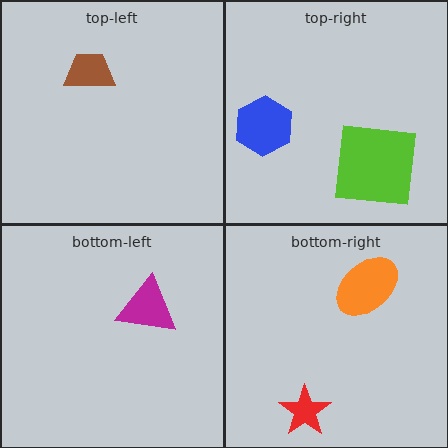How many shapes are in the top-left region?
1.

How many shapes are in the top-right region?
2.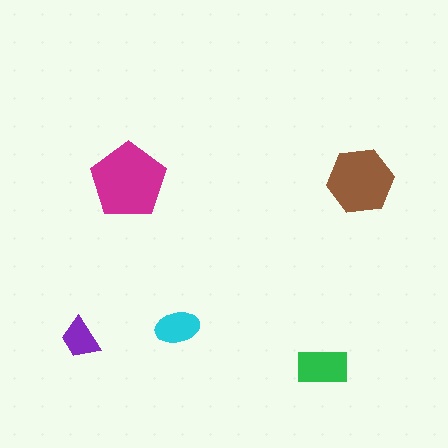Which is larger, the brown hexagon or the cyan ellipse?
The brown hexagon.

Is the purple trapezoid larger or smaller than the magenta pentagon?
Smaller.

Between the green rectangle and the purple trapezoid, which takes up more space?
The green rectangle.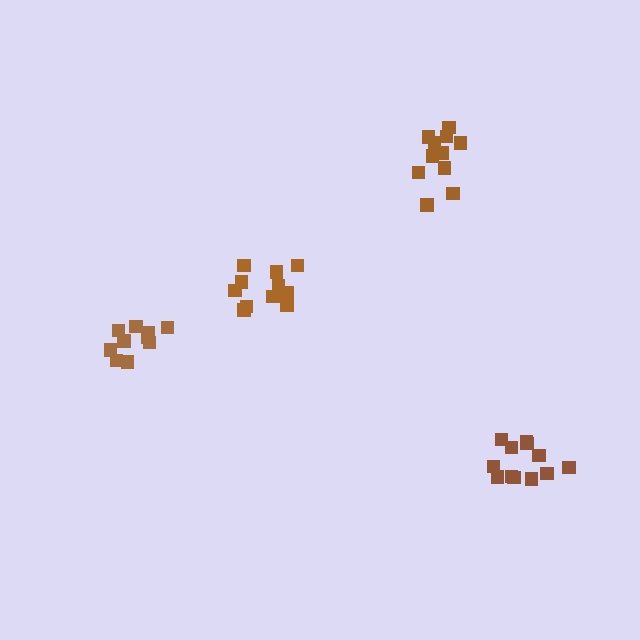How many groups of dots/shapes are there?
There are 4 groups.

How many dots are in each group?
Group 1: 10 dots, Group 2: 11 dots, Group 3: 12 dots, Group 4: 11 dots (44 total).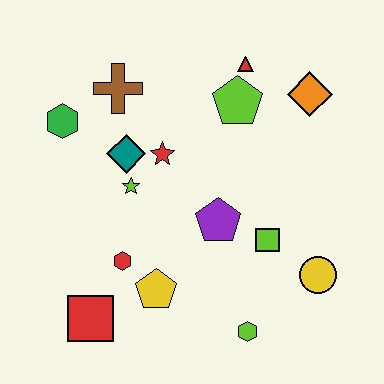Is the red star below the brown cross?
Yes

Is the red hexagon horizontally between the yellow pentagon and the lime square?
No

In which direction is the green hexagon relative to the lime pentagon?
The green hexagon is to the left of the lime pentagon.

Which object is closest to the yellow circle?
The lime square is closest to the yellow circle.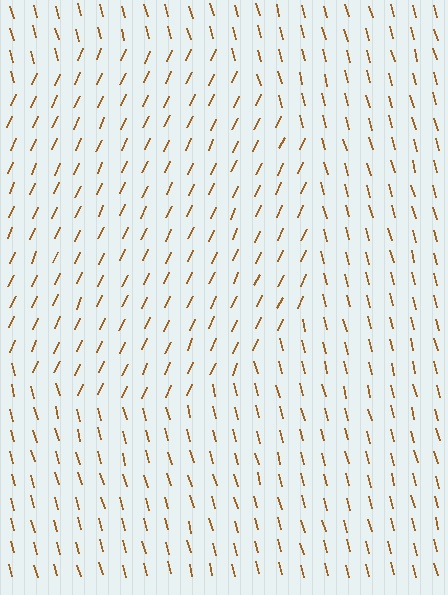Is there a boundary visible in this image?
Yes, there is a texture boundary formed by a change in line orientation.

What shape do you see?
I see a circle.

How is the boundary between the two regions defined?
The boundary is defined purely by a change in line orientation (approximately 39 degrees difference). All lines are the same color and thickness.